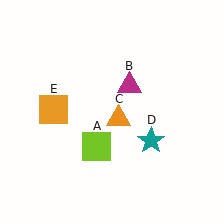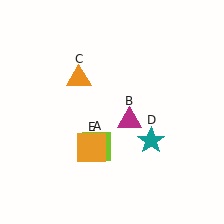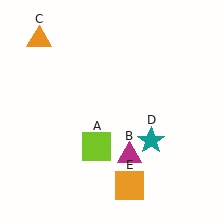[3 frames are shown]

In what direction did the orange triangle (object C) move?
The orange triangle (object C) moved up and to the left.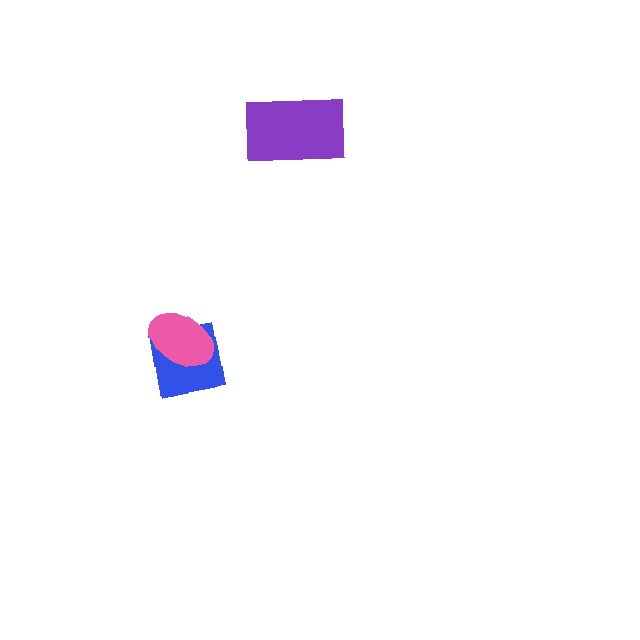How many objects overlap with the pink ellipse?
1 object overlaps with the pink ellipse.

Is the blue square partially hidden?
Yes, it is partially covered by another shape.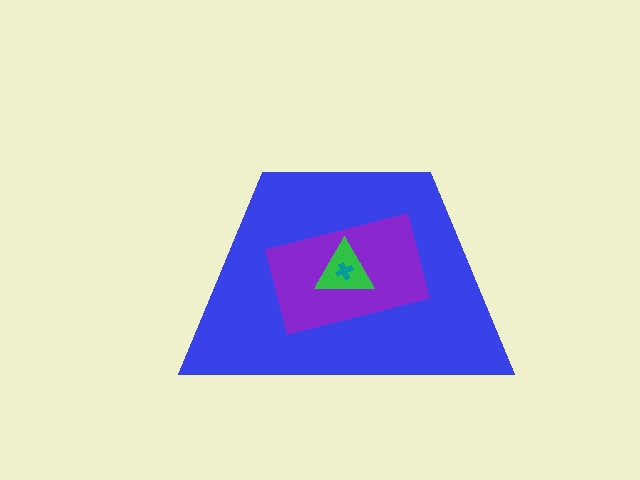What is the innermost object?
The teal cross.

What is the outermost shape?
The blue trapezoid.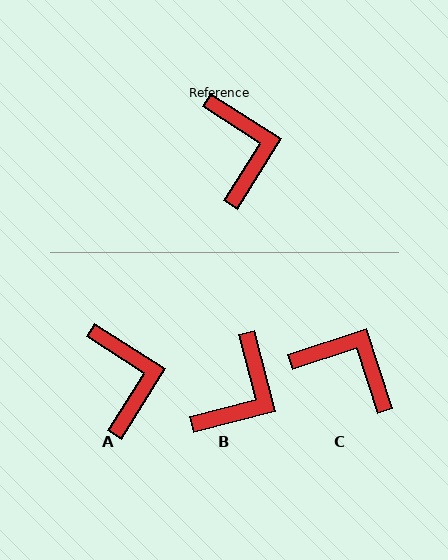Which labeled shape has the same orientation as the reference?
A.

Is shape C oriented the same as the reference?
No, it is off by about 50 degrees.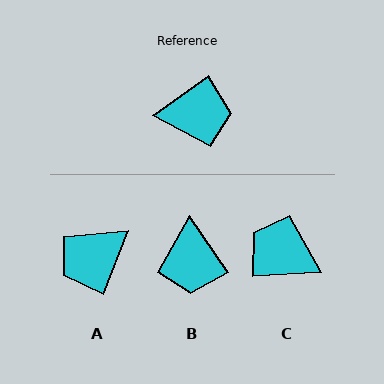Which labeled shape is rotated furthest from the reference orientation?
C, about 148 degrees away.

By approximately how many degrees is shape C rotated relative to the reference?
Approximately 148 degrees counter-clockwise.